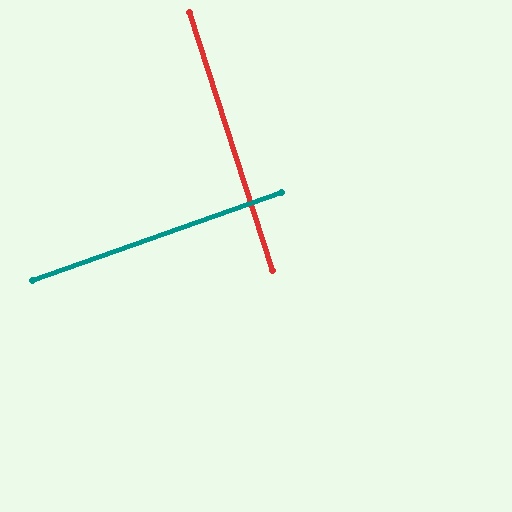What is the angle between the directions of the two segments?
Approximately 88 degrees.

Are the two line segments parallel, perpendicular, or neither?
Perpendicular — they meet at approximately 88°.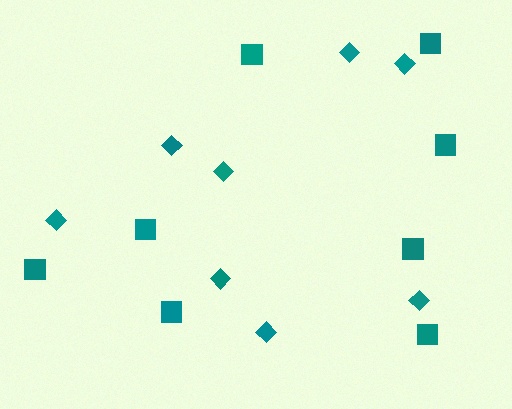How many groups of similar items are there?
There are 2 groups: one group of diamonds (8) and one group of squares (8).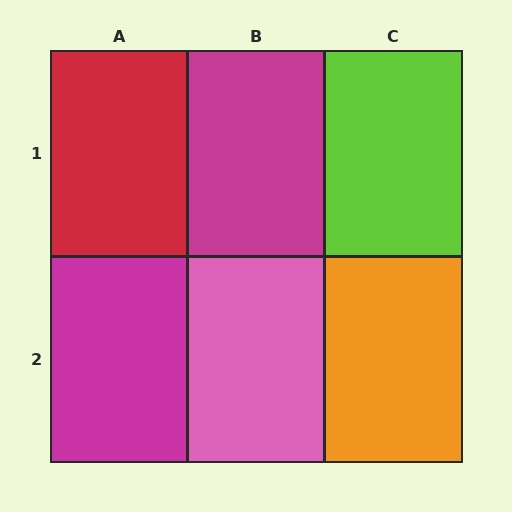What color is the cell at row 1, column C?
Lime.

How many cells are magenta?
2 cells are magenta.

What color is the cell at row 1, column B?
Magenta.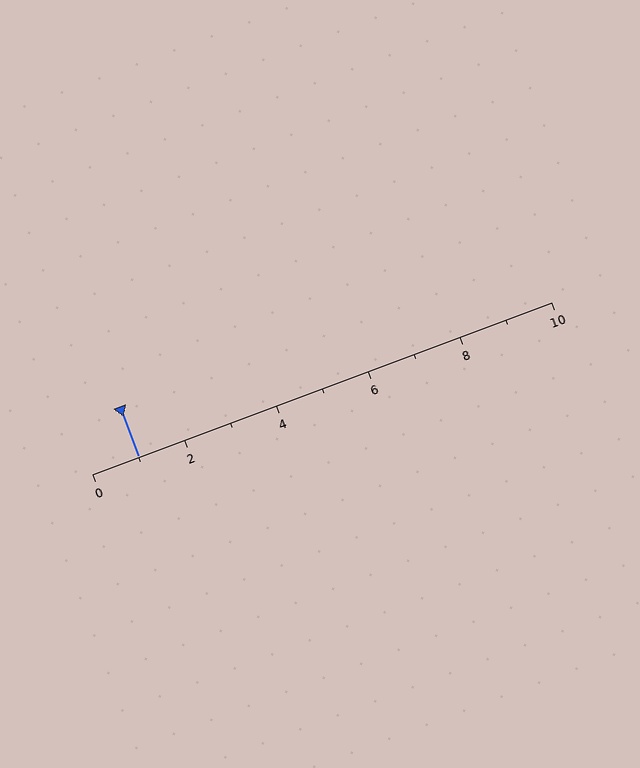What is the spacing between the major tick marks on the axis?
The major ticks are spaced 2 apart.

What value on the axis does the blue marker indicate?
The marker indicates approximately 1.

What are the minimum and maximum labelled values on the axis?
The axis runs from 0 to 10.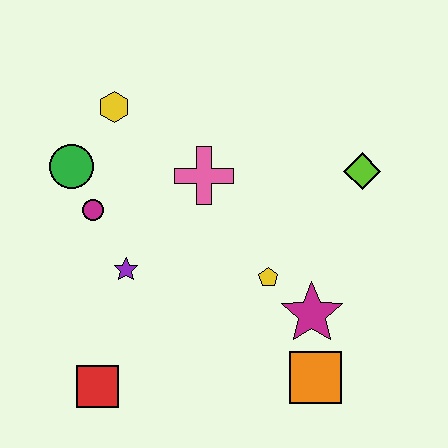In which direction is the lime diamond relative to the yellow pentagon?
The lime diamond is above the yellow pentagon.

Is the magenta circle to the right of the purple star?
No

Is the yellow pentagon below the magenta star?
No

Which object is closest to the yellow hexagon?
The green circle is closest to the yellow hexagon.